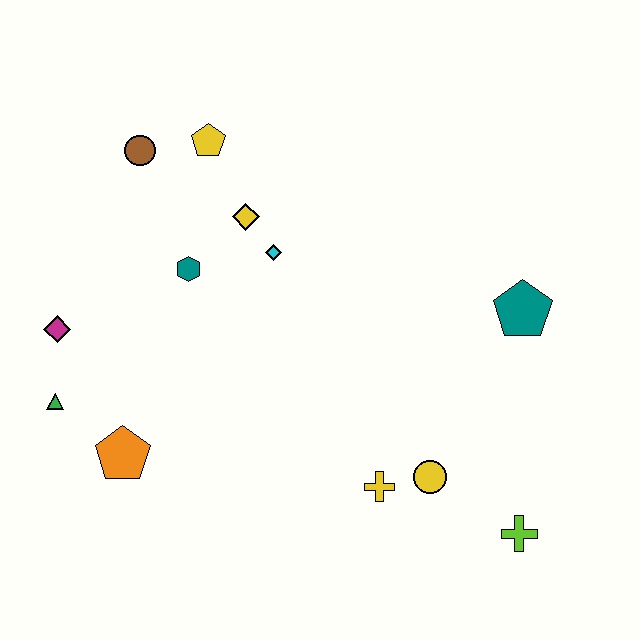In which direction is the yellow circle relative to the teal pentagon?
The yellow circle is below the teal pentagon.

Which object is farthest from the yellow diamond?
The lime cross is farthest from the yellow diamond.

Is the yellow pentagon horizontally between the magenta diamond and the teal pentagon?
Yes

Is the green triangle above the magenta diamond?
No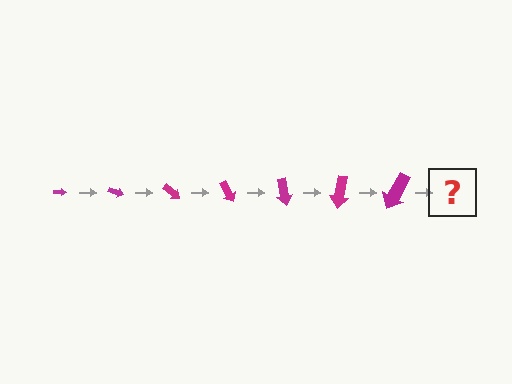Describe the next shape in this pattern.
It should be an arrow, larger than the previous one and rotated 140 degrees from the start.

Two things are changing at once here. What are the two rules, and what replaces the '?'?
The two rules are that the arrow grows larger each step and it rotates 20 degrees each step. The '?' should be an arrow, larger than the previous one and rotated 140 degrees from the start.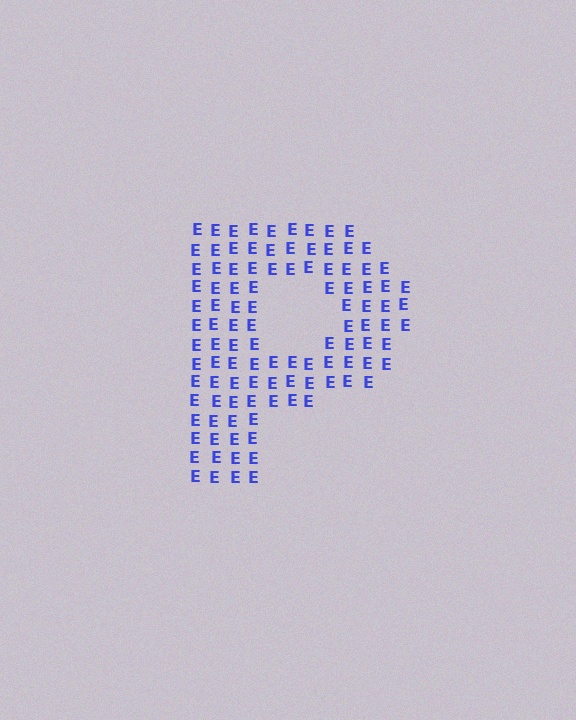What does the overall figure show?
The overall figure shows the letter P.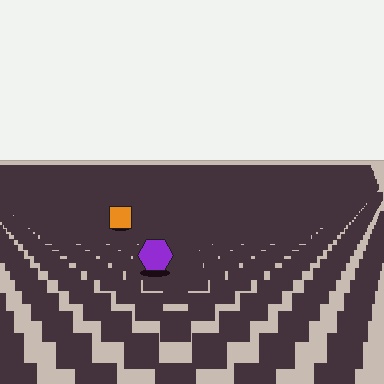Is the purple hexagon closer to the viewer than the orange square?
Yes. The purple hexagon is closer — you can tell from the texture gradient: the ground texture is coarser near it.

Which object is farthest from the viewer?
The orange square is farthest from the viewer. It appears smaller and the ground texture around it is denser.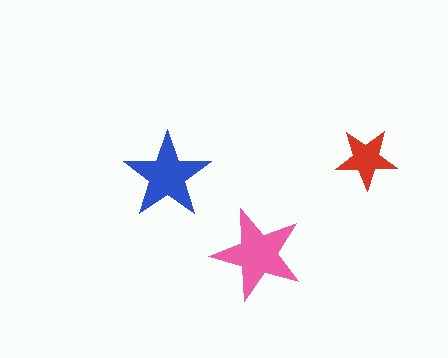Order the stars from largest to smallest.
the pink one, the blue one, the red one.